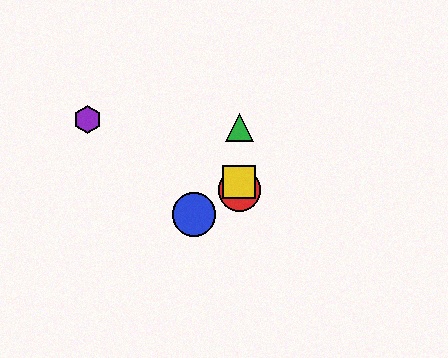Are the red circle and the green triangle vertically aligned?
Yes, both are at x≈239.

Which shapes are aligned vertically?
The red circle, the green triangle, the yellow square are aligned vertically.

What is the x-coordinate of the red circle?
The red circle is at x≈239.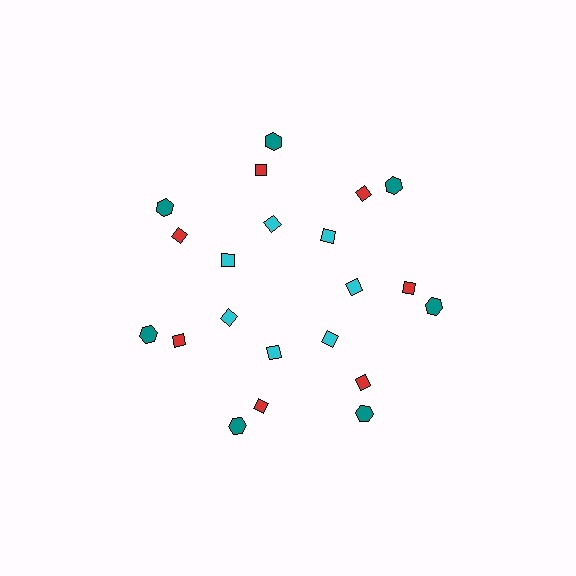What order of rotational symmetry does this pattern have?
This pattern has 7-fold rotational symmetry.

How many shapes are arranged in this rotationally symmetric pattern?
There are 21 shapes, arranged in 7 groups of 3.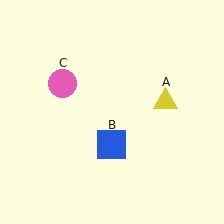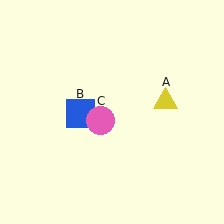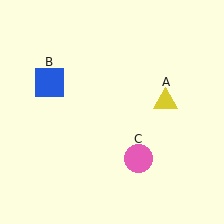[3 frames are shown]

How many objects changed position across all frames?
2 objects changed position: blue square (object B), pink circle (object C).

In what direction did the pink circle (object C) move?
The pink circle (object C) moved down and to the right.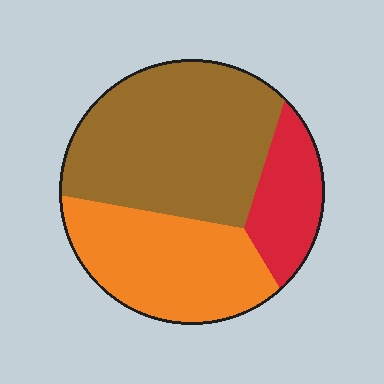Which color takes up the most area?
Brown, at roughly 50%.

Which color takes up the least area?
Red, at roughly 15%.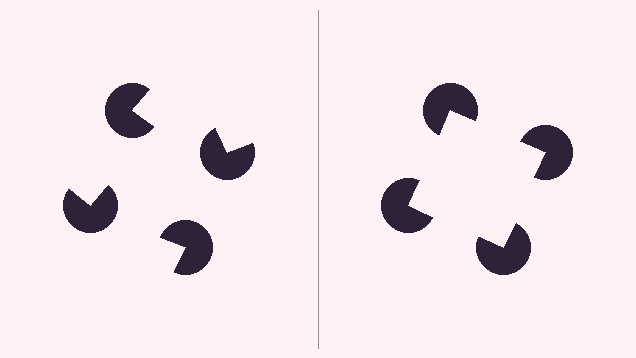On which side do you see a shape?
An illusory square appears on the right side. On the left side the wedge cuts are rotated, so no coherent shape forms.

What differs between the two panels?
The pac-man discs are positioned identically on both sides; only the wedge orientations differ. On the right they align to a square; on the left they are misaligned.